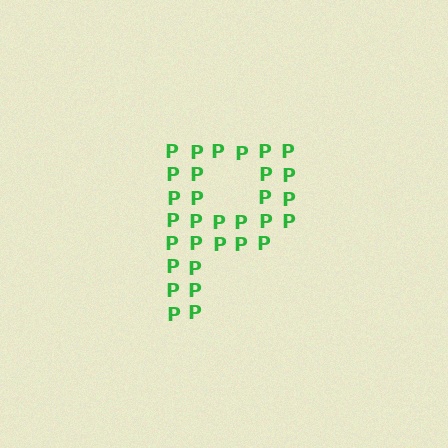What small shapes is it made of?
It is made of small letter P's.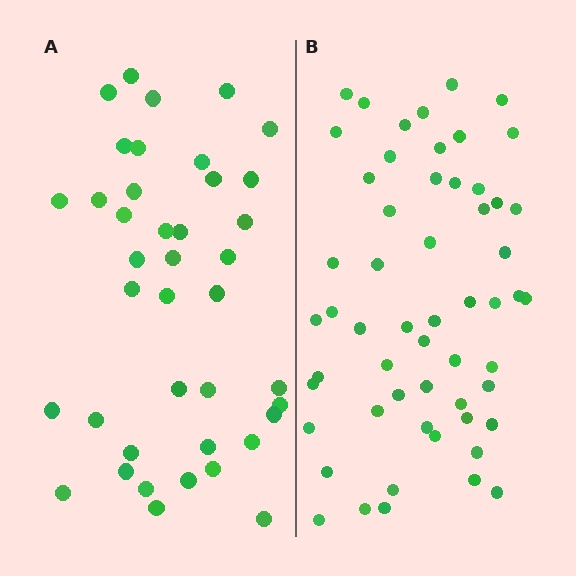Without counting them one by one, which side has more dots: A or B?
Region B (the right region) has more dots.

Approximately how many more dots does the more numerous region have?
Region B has approximately 15 more dots than region A.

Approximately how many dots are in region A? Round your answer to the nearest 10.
About 40 dots.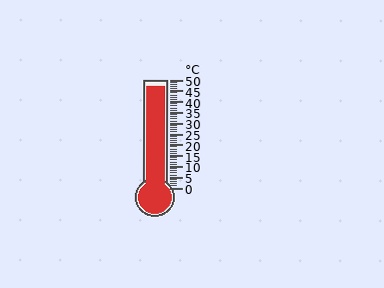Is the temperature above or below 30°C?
The temperature is above 30°C.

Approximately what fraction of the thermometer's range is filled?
The thermometer is filled to approximately 95% of its range.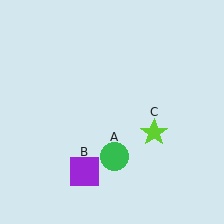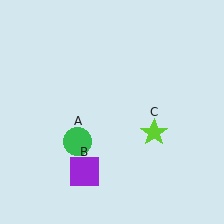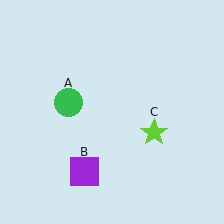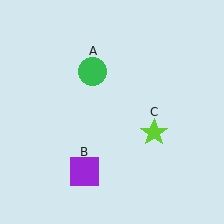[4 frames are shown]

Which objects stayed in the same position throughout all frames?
Purple square (object B) and lime star (object C) remained stationary.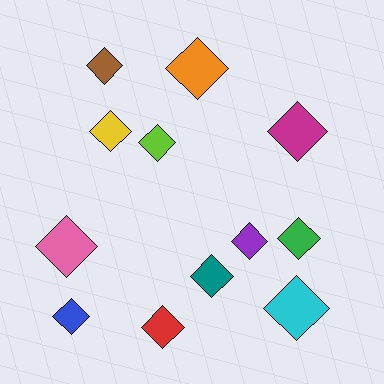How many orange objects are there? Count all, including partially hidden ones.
There is 1 orange object.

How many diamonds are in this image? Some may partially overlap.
There are 12 diamonds.